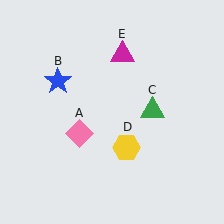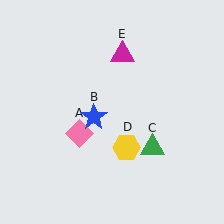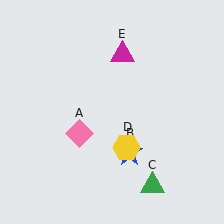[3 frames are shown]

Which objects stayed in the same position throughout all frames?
Pink diamond (object A) and yellow hexagon (object D) and magenta triangle (object E) remained stationary.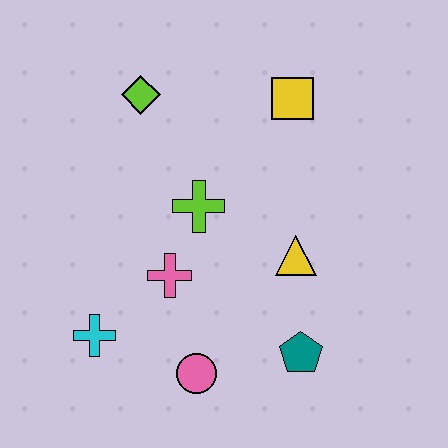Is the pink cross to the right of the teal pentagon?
No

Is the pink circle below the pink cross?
Yes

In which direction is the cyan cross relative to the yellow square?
The cyan cross is below the yellow square.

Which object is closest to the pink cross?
The lime cross is closest to the pink cross.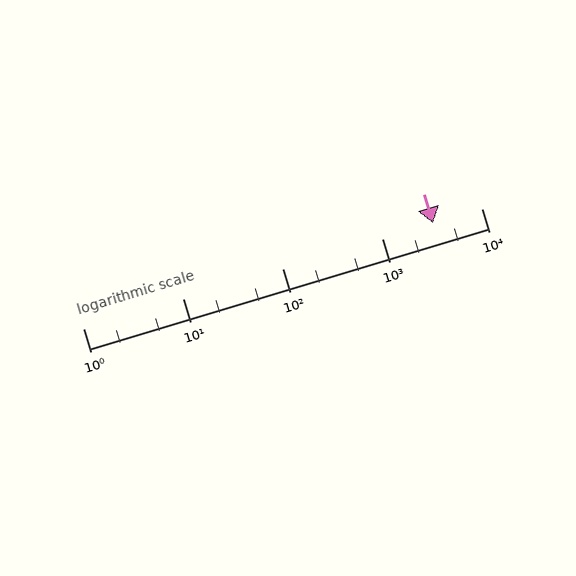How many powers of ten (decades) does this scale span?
The scale spans 4 decades, from 1 to 10000.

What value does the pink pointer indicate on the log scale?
The pointer indicates approximately 3300.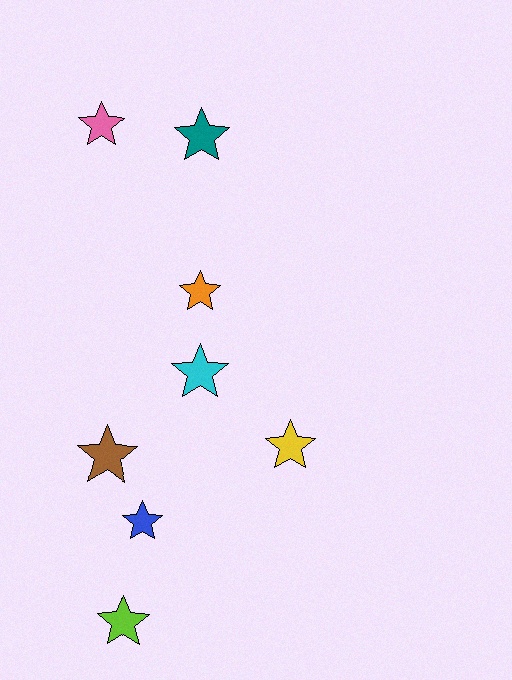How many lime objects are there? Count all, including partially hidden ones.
There is 1 lime object.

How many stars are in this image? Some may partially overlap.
There are 8 stars.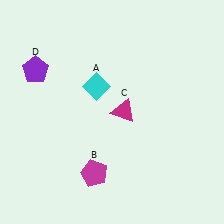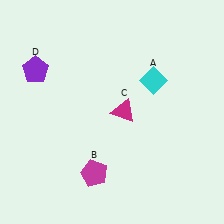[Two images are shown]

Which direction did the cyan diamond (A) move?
The cyan diamond (A) moved right.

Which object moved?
The cyan diamond (A) moved right.